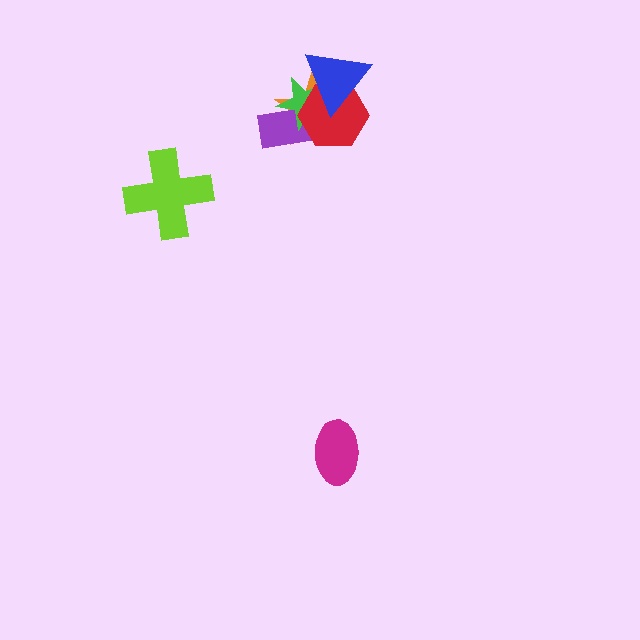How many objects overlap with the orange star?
4 objects overlap with the orange star.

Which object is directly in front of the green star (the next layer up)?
The red hexagon is directly in front of the green star.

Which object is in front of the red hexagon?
The blue triangle is in front of the red hexagon.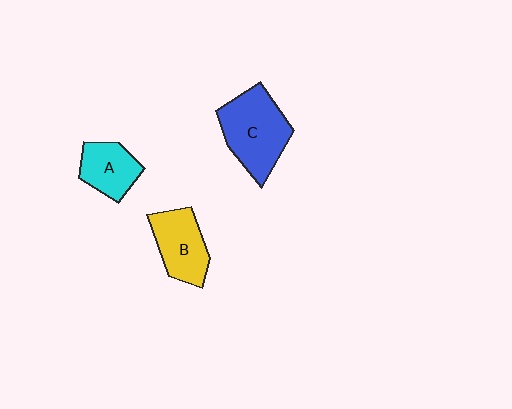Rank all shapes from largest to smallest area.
From largest to smallest: C (blue), B (yellow), A (cyan).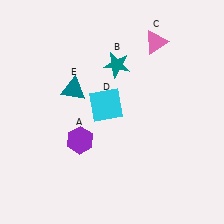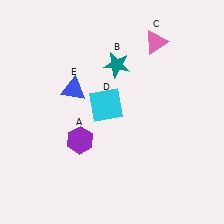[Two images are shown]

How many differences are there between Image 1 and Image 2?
There is 1 difference between the two images.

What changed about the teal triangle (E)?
In Image 1, E is teal. In Image 2, it changed to blue.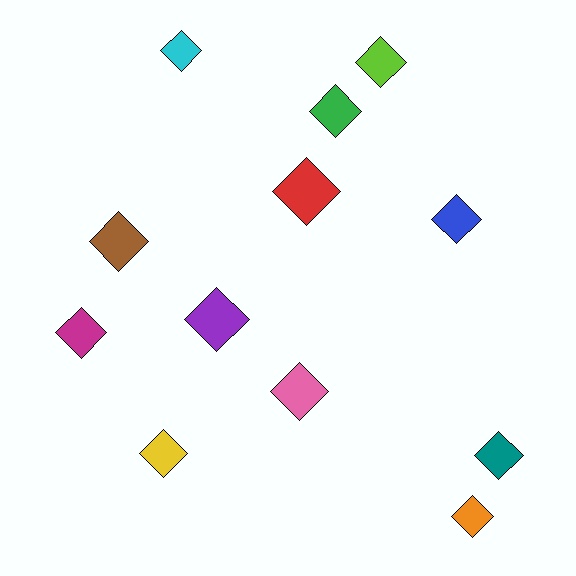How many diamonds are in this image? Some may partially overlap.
There are 12 diamonds.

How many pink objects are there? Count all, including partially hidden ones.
There is 1 pink object.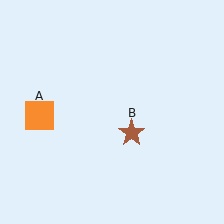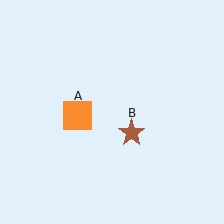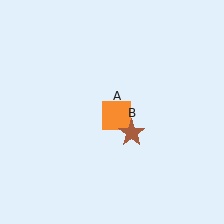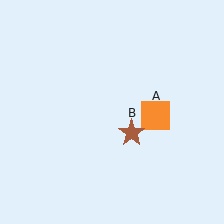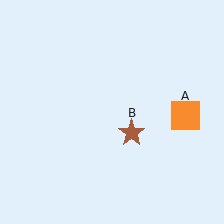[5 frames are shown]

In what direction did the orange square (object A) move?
The orange square (object A) moved right.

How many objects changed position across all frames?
1 object changed position: orange square (object A).